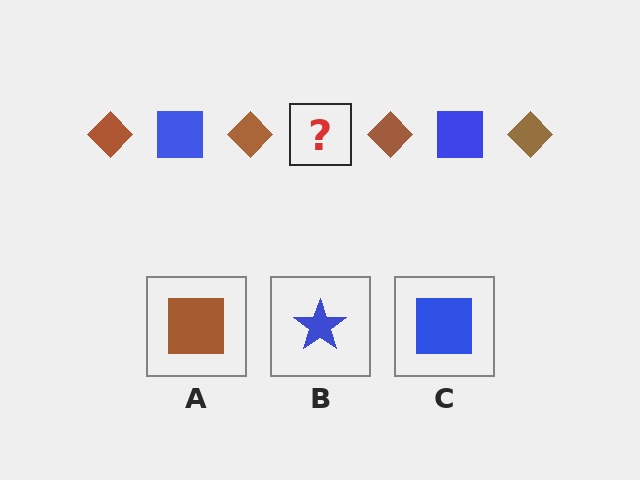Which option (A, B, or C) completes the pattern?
C.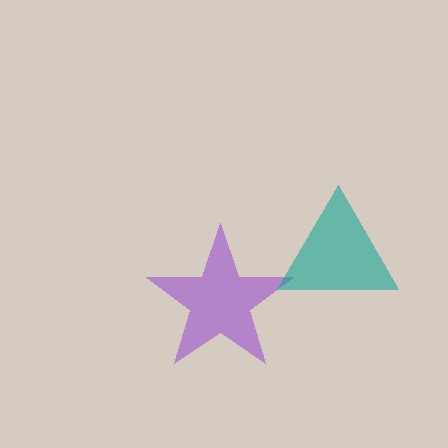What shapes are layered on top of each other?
The layered shapes are: a purple star, a teal triangle.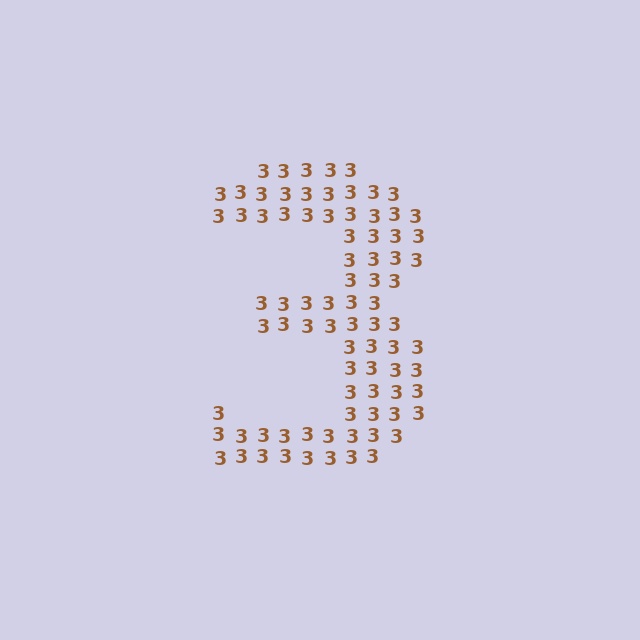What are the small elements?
The small elements are digit 3's.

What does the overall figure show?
The overall figure shows the digit 3.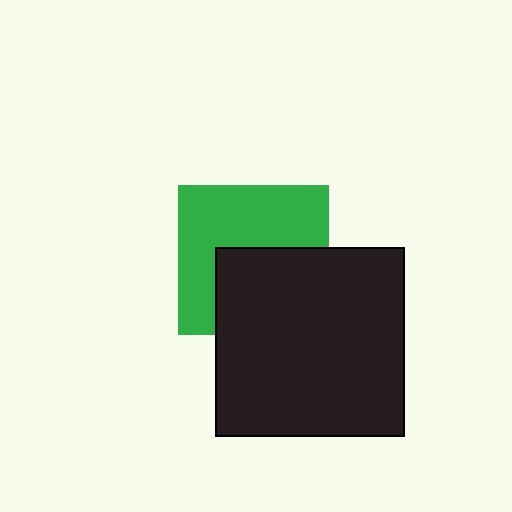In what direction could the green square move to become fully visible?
The green square could move up. That would shift it out from behind the black square entirely.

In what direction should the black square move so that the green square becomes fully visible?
The black square should move down. That is the shortest direction to clear the overlap and leave the green square fully visible.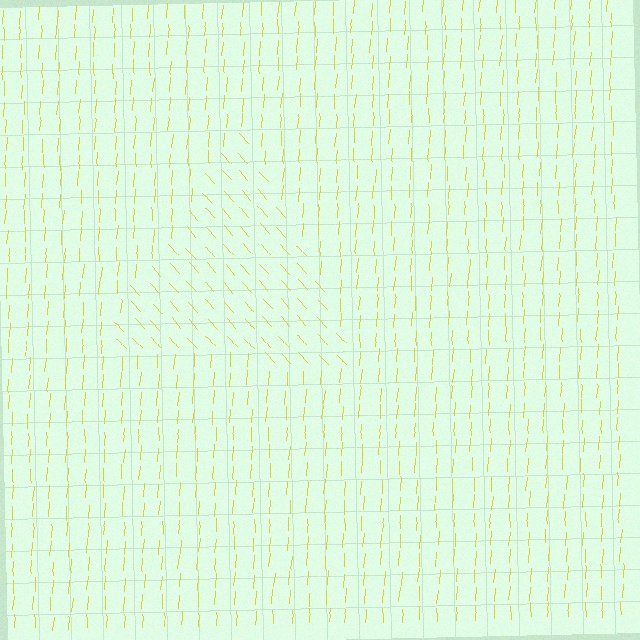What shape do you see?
I see a triangle.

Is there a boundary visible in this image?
Yes, there is a texture boundary formed by a change in line orientation.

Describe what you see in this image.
The image is filled with small yellow line segments. A triangle region in the image has lines oriented differently from the surrounding lines, creating a visible texture boundary.